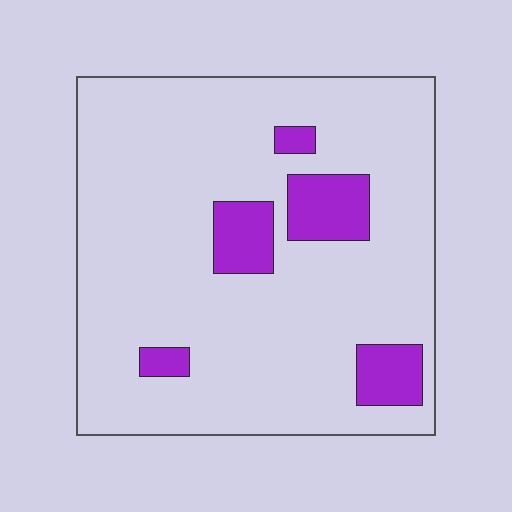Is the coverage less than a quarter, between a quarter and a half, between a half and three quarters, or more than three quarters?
Less than a quarter.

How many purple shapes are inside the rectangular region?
5.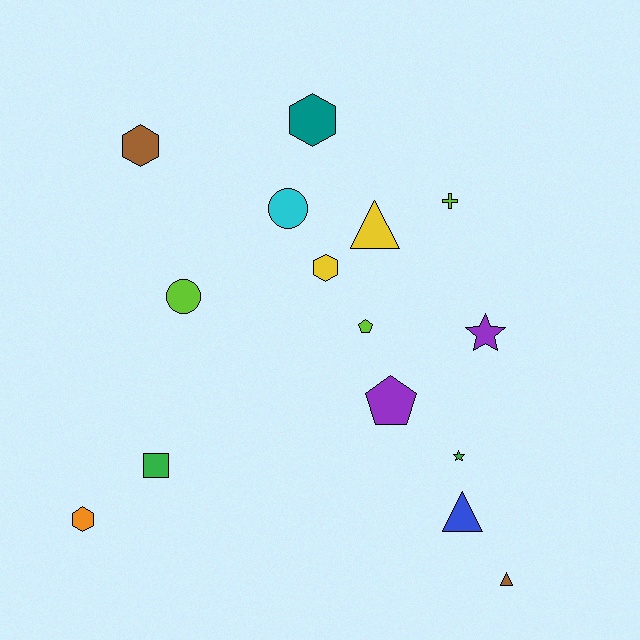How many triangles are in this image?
There are 3 triangles.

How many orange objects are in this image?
There is 1 orange object.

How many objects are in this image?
There are 15 objects.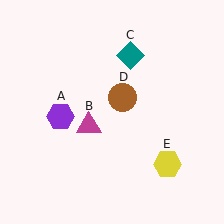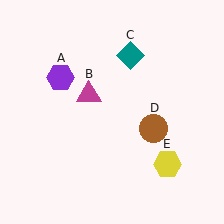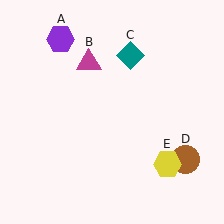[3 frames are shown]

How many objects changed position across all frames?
3 objects changed position: purple hexagon (object A), magenta triangle (object B), brown circle (object D).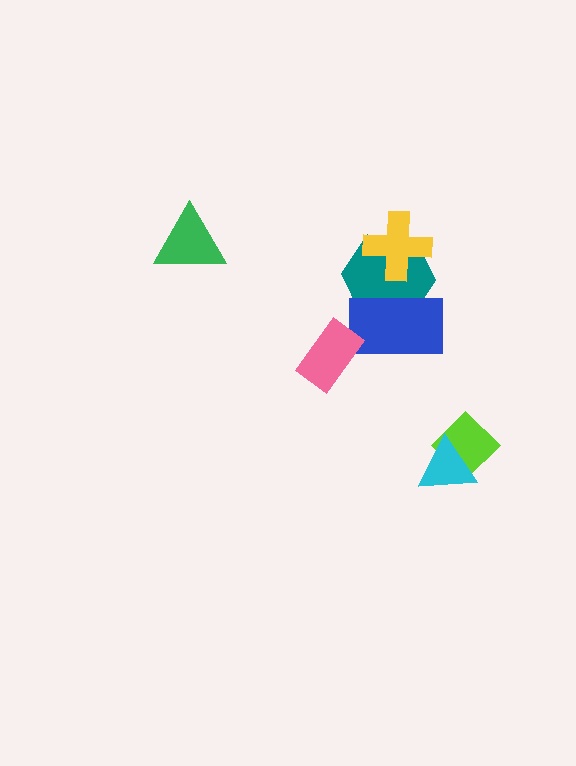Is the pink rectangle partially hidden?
No, no other shape covers it.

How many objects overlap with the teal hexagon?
2 objects overlap with the teal hexagon.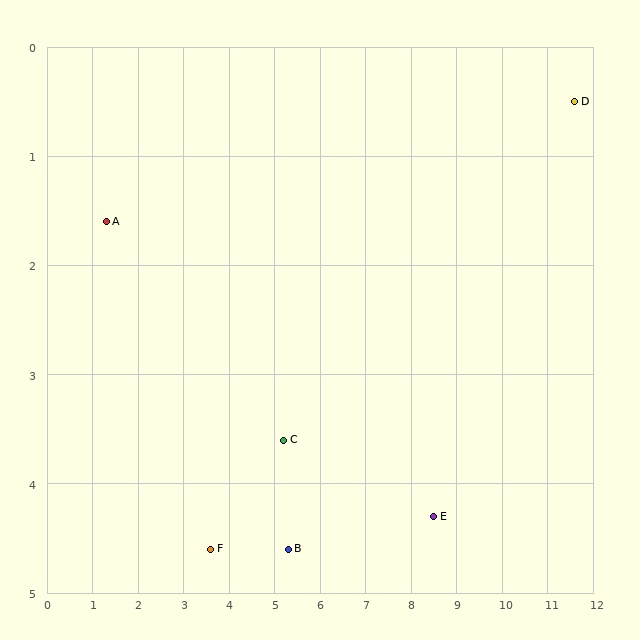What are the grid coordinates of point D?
Point D is at approximately (11.6, 0.5).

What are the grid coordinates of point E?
Point E is at approximately (8.5, 4.3).